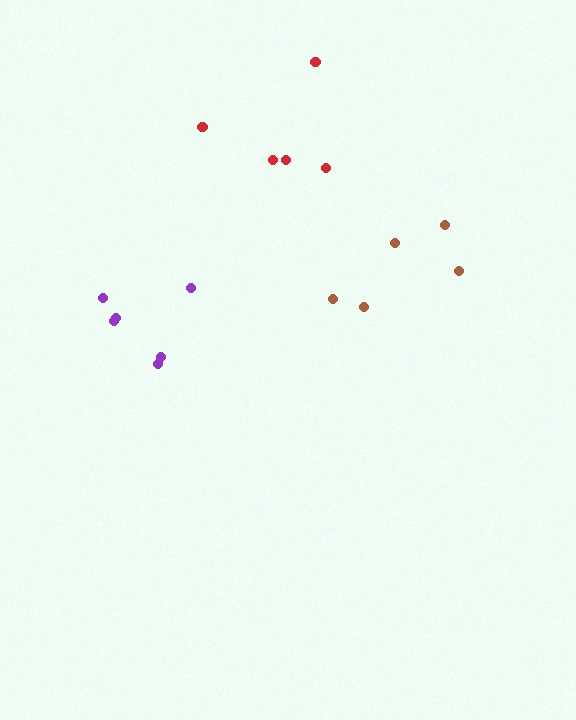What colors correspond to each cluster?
The clusters are colored: brown, purple, red.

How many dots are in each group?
Group 1: 5 dots, Group 2: 6 dots, Group 3: 5 dots (16 total).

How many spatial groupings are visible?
There are 3 spatial groupings.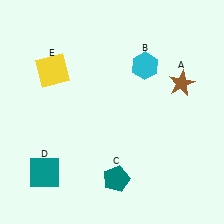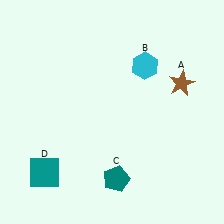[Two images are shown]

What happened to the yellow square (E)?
The yellow square (E) was removed in Image 2. It was in the top-left area of Image 1.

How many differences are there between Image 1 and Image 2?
There is 1 difference between the two images.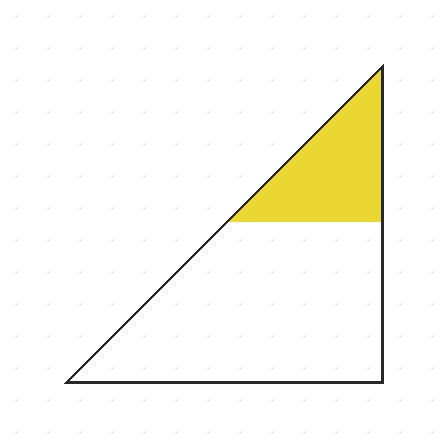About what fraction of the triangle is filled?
About one quarter (1/4).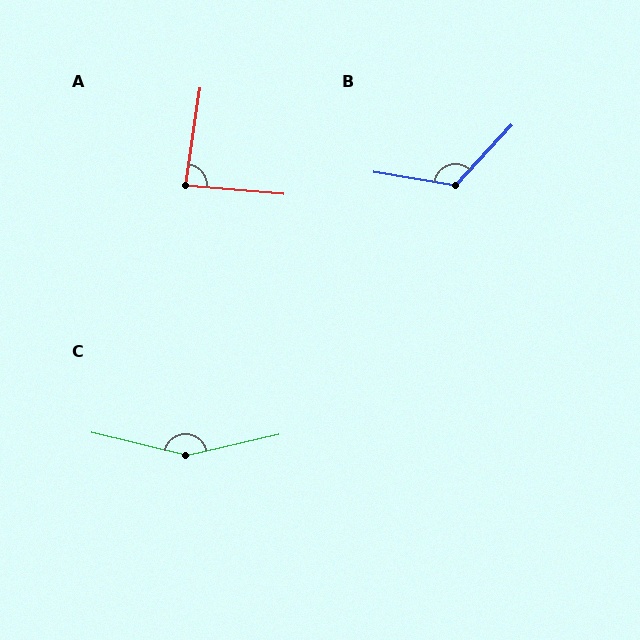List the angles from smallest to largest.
A (86°), B (124°), C (154°).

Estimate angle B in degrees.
Approximately 124 degrees.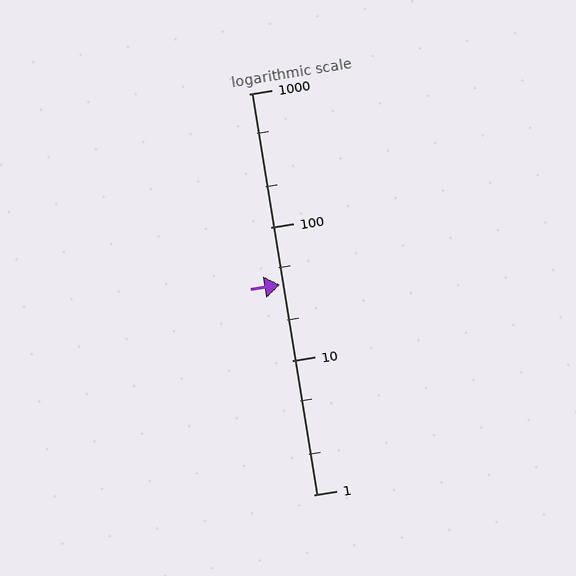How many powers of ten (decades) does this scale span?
The scale spans 3 decades, from 1 to 1000.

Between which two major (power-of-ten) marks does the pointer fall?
The pointer is between 10 and 100.